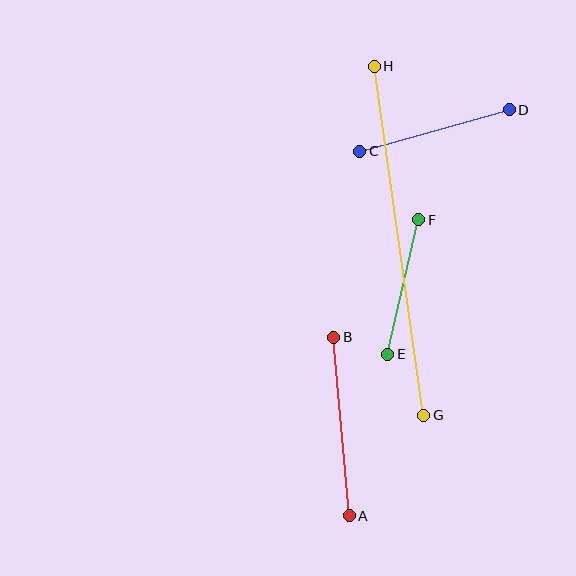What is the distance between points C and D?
The distance is approximately 155 pixels.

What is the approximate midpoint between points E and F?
The midpoint is at approximately (403, 287) pixels.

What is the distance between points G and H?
The distance is approximately 352 pixels.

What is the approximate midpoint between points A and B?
The midpoint is at approximately (341, 427) pixels.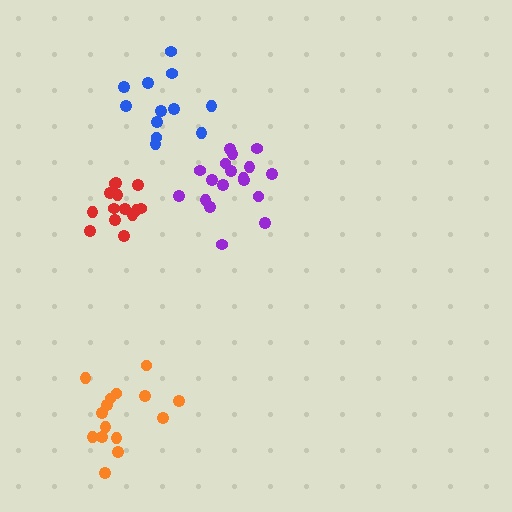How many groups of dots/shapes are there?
There are 4 groups.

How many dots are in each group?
Group 1: 18 dots, Group 2: 14 dots, Group 3: 12 dots, Group 4: 15 dots (59 total).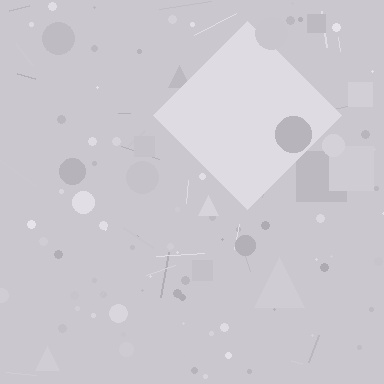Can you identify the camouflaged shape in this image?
The camouflaged shape is a diamond.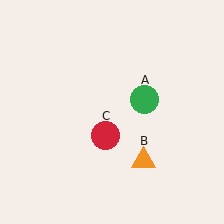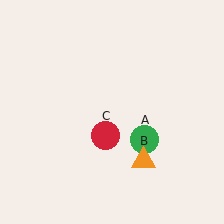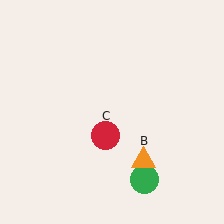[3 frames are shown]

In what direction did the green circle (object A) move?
The green circle (object A) moved down.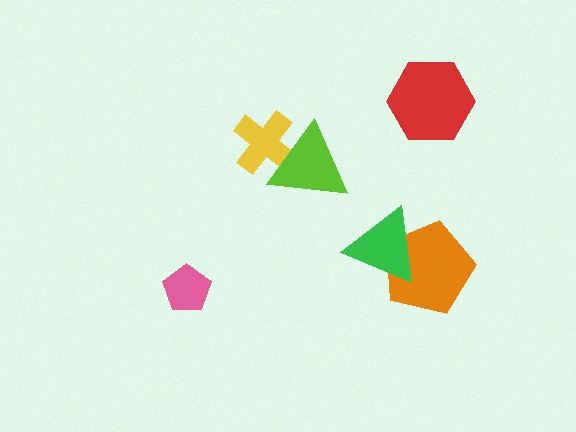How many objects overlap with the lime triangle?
1 object overlaps with the lime triangle.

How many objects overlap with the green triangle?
1 object overlaps with the green triangle.